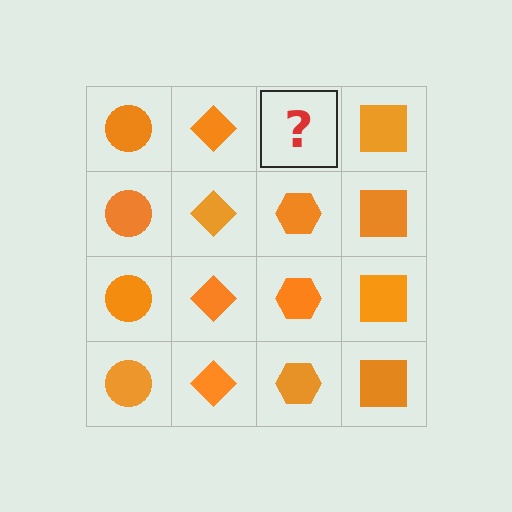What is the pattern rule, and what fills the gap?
The rule is that each column has a consistent shape. The gap should be filled with an orange hexagon.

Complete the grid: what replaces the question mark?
The question mark should be replaced with an orange hexagon.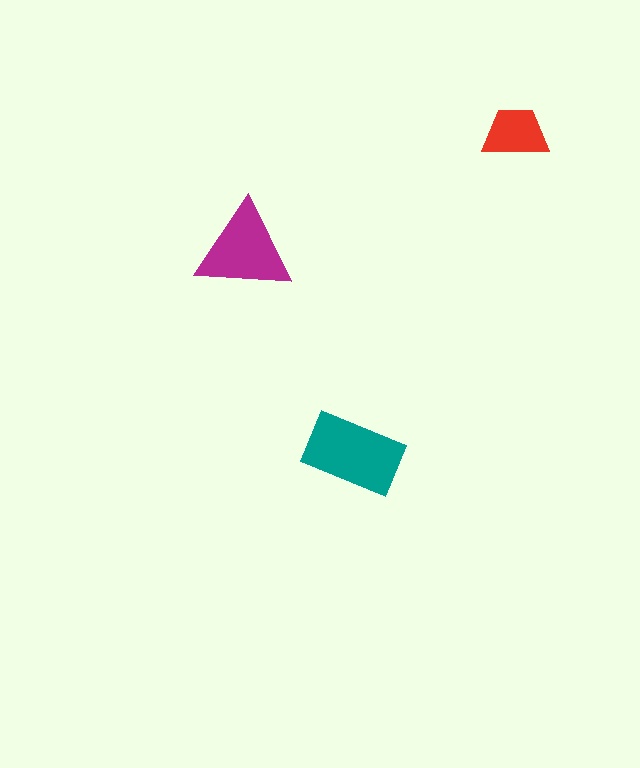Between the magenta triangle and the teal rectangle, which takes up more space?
The teal rectangle.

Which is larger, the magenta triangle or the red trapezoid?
The magenta triangle.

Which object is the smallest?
The red trapezoid.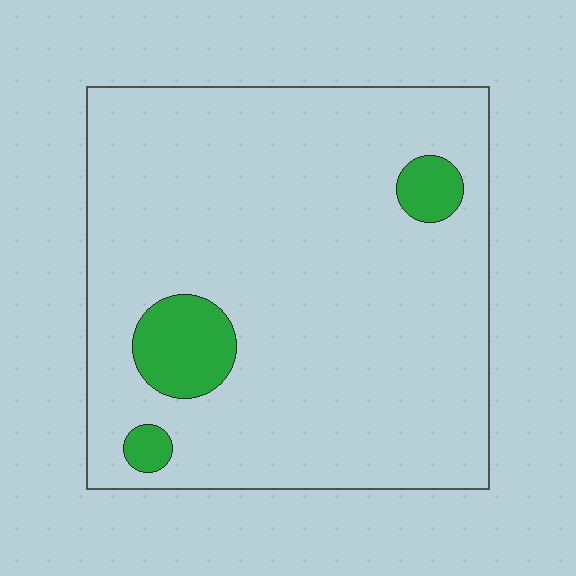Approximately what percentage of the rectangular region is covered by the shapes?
Approximately 10%.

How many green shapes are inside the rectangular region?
3.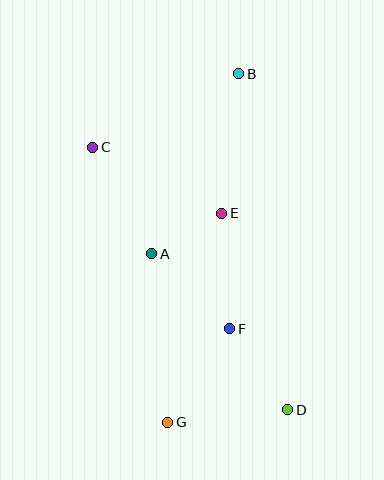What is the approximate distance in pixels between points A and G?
The distance between A and G is approximately 169 pixels.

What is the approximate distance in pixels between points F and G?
The distance between F and G is approximately 112 pixels.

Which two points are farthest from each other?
Points B and G are farthest from each other.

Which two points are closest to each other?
Points A and E are closest to each other.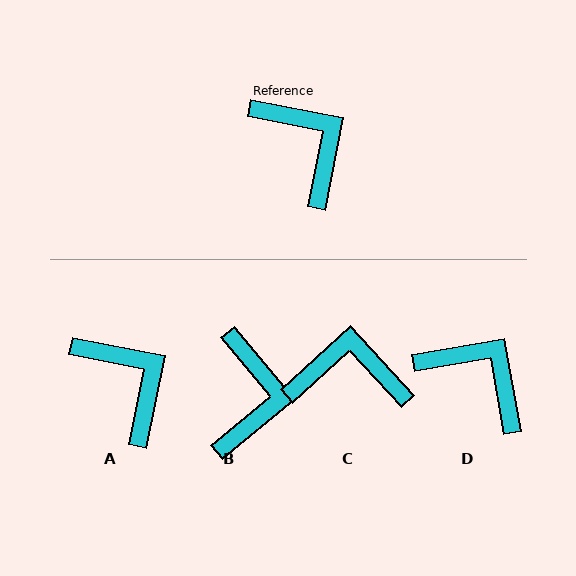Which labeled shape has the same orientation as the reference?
A.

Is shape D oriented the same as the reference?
No, it is off by about 21 degrees.